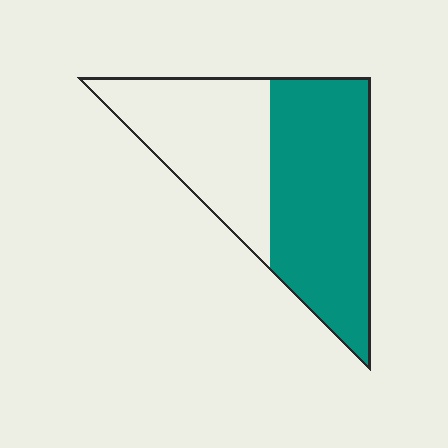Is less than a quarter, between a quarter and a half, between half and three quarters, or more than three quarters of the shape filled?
Between half and three quarters.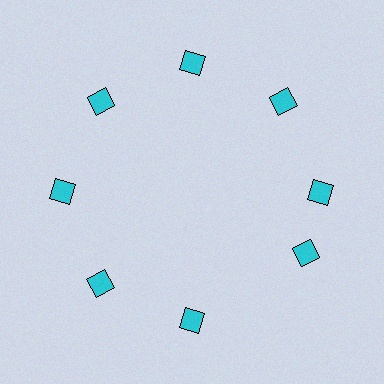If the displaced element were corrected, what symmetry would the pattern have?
It would have 8-fold rotational symmetry — the pattern would map onto itself every 45 degrees.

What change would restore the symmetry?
The symmetry would be restored by rotating it back into even spacing with its neighbors so that all 8 diamonds sit at equal angles and equal distance from the center.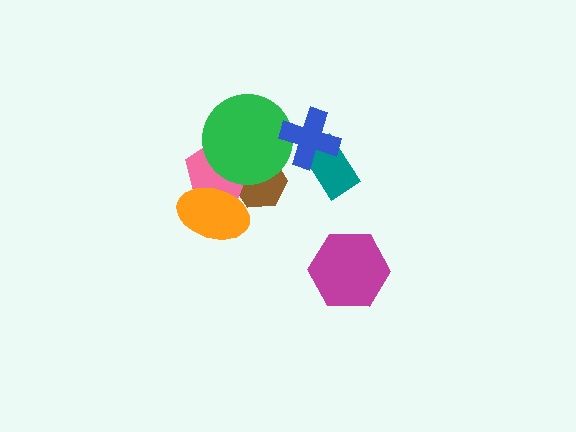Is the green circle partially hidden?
Yes, it is partially covered by another shape.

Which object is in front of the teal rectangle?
The blue cross is in front of the teal rectangle.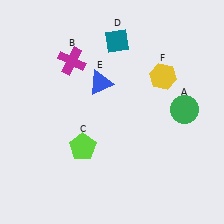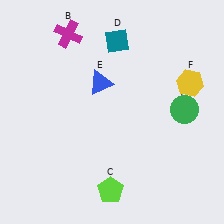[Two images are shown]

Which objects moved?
The objects that moved are: the magenta cross (B), the lime pentagon (C), the yellow hexagon (F).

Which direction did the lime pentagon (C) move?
The lime pentagon (C) moved down.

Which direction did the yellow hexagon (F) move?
The yellow hexagon (F) moved right.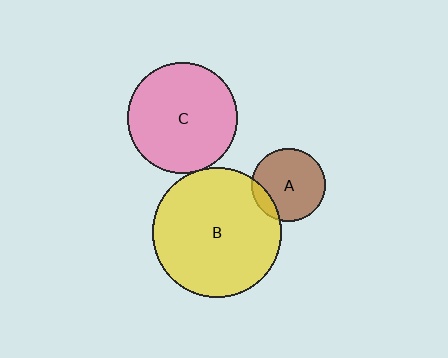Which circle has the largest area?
Circle B (yellow).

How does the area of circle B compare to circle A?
Approximately 3.1 times.